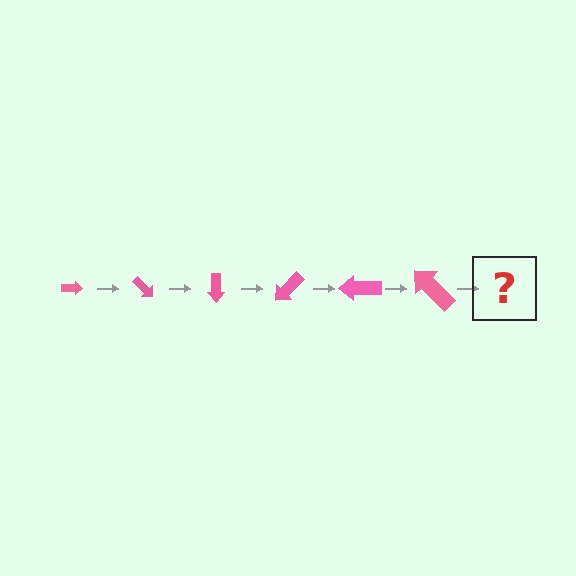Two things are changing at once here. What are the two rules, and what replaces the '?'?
The two rules are that the arrow grows larger each step and it rotates 45 degrees each step. The '?' should be an arrow, larger than the previous one and rotated 270 degrees from the start.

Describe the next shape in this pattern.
It should be an arrow, larger than the previous one and rotated 270 degrees from the start.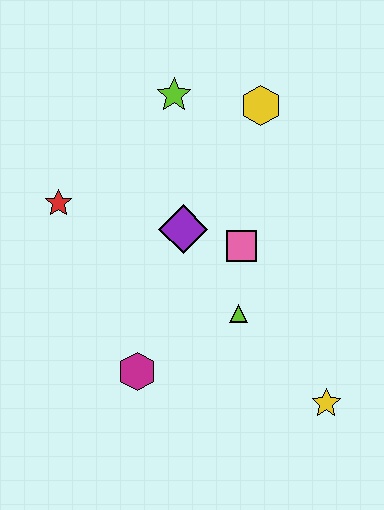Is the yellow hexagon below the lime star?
Yes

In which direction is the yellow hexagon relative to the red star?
The yellow hexagon is to the right of the red star.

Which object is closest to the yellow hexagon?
The lime star is closest to the yellow hexagon.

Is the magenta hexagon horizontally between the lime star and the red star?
Yes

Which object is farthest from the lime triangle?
The lime star is farthest from the lime triangle.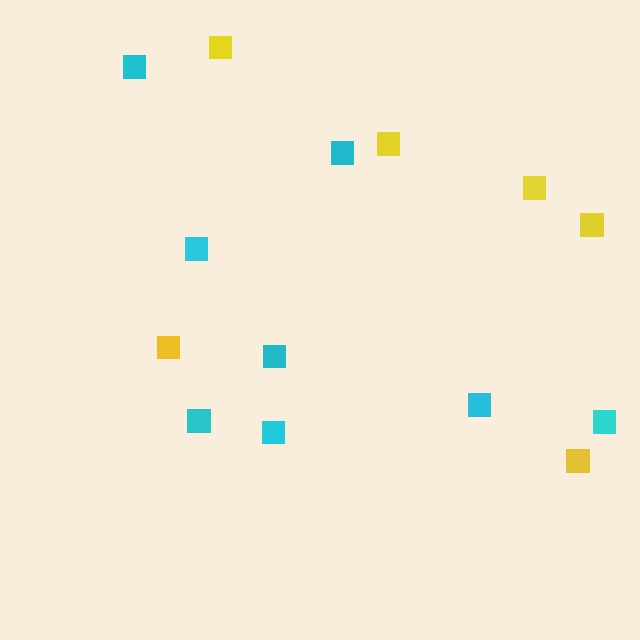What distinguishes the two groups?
There are 2 groups: one group of yellow squares (6) and one group of cyan squares (8).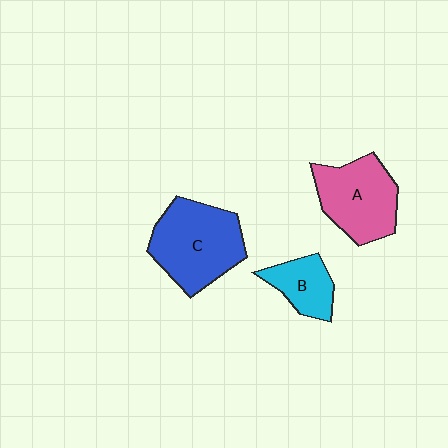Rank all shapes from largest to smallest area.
From largest to smallest: C (blue), A (pink), B (cyan).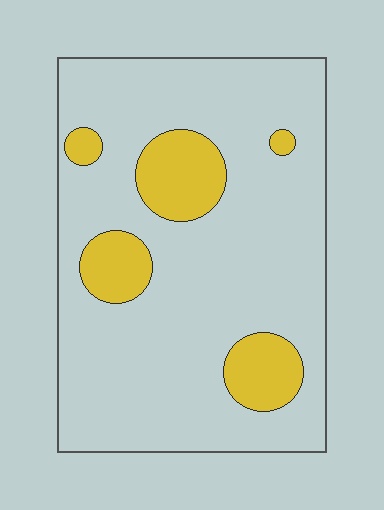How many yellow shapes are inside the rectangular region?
5.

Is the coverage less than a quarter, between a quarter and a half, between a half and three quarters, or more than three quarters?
Less than a quarter.